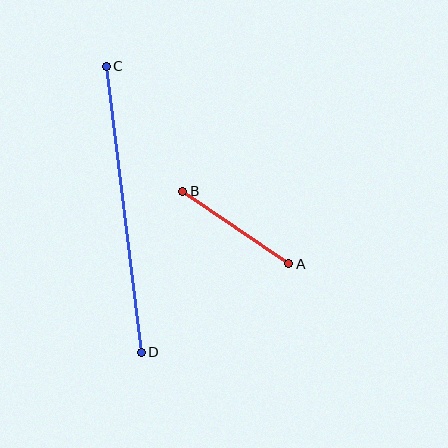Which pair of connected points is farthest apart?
Points C and D are farthest apart.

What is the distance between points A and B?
The distance is approximately 128 pixels.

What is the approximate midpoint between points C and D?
The midpoint is at approximately (124, 209) pixels.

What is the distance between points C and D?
The distance is approximately 288 pixels.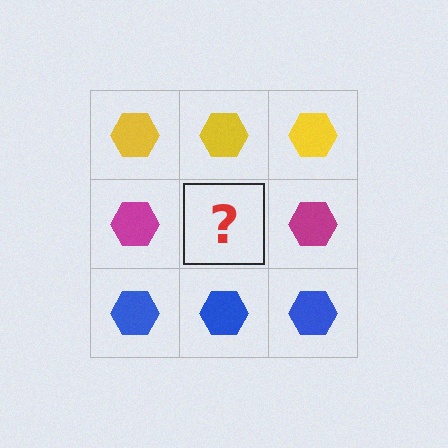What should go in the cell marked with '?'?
The missing cell should contain a magenta hexagon.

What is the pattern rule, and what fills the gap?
The rule is that each row has a consistent color. The gap should be filled with a magenta hexagon.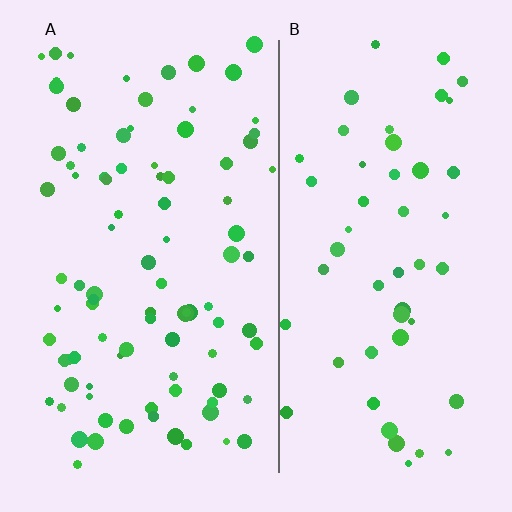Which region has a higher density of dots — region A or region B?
A (the left).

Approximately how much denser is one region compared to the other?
Approximately 1.8× — region A over region B.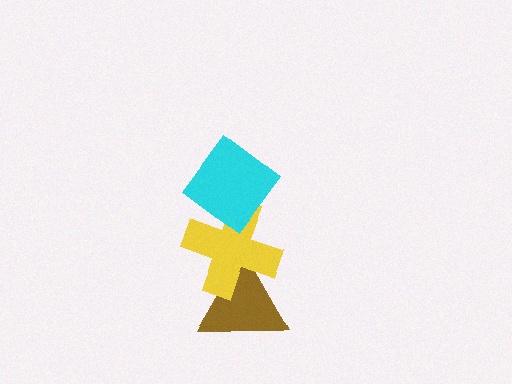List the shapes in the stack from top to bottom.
From top to bottom: the cyan diamond, the yellow cross, the brown triangle.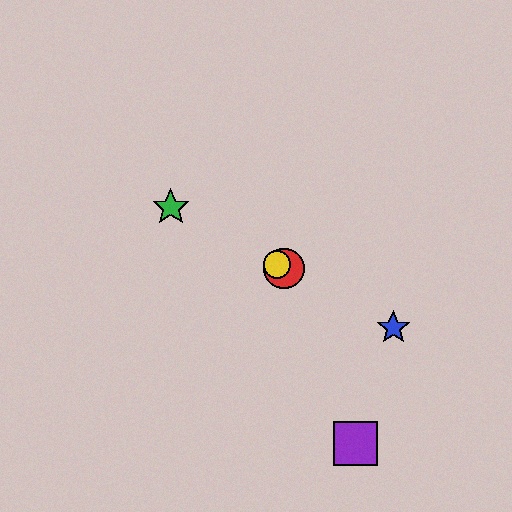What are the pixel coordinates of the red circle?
The red circle is at (284, 269).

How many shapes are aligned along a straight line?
4 shapes (the red circle, the blue star, the green star, the yellow circle) are aligned along a straight line.